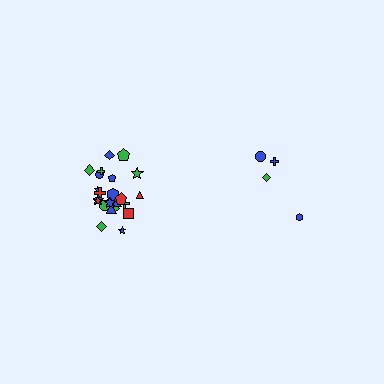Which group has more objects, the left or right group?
The left group.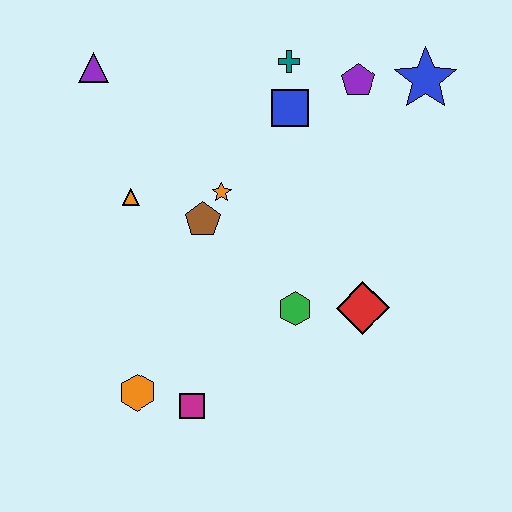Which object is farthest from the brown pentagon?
The blue star is farthest from the brown pentagon.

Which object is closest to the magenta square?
The orange hexagon is closest to the magenta square.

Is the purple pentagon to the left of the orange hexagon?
No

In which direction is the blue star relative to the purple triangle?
The blue star is to the right of the purple triangle.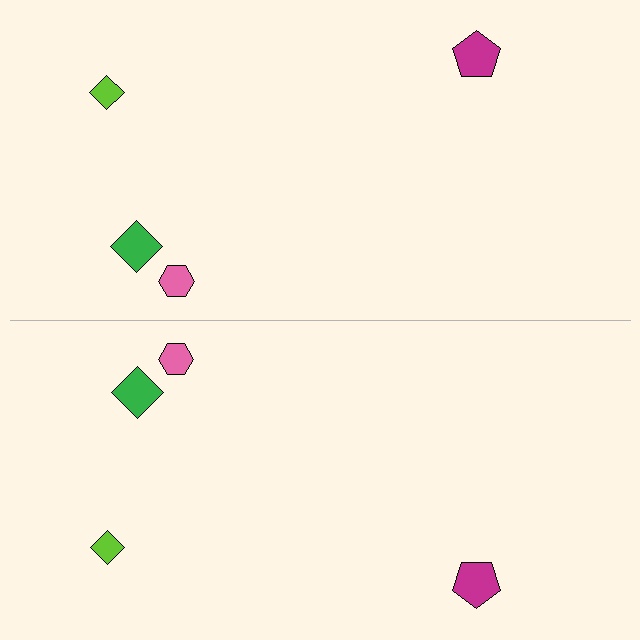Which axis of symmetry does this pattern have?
The pattern has a horizontal axis of symmetry running through the center of the image.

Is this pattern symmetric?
Yes, this pattern has bilateral (reflection) symmetry.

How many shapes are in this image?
There are 8 shapes in this image.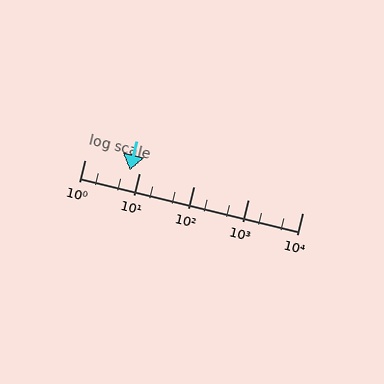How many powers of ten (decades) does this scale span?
The scale spans 4 decades, from 1 to 10000.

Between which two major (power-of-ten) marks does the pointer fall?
The pointer is between 1 and 10.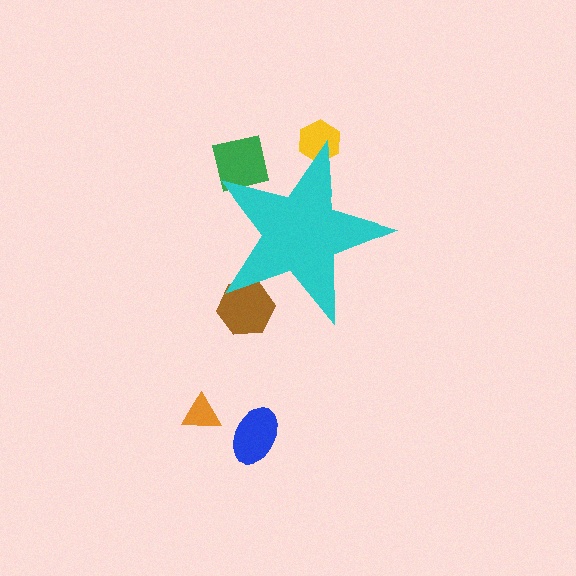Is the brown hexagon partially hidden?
Yes, the brown hexagon is partially hidden behind the cyan star.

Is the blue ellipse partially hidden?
No, the blue ellipse is fully visible.